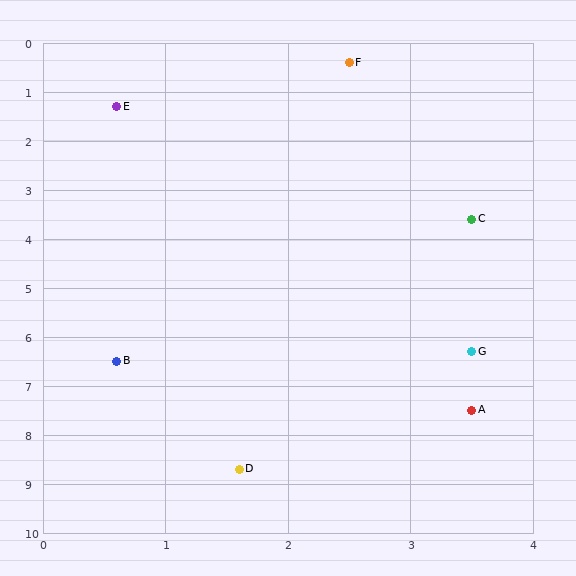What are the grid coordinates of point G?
Point G is at approximately (3.5, 6.3).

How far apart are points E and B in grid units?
Points E and B are about 5.2 grid units apart.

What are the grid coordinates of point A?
Point A is at approximately (3.5, 7.5).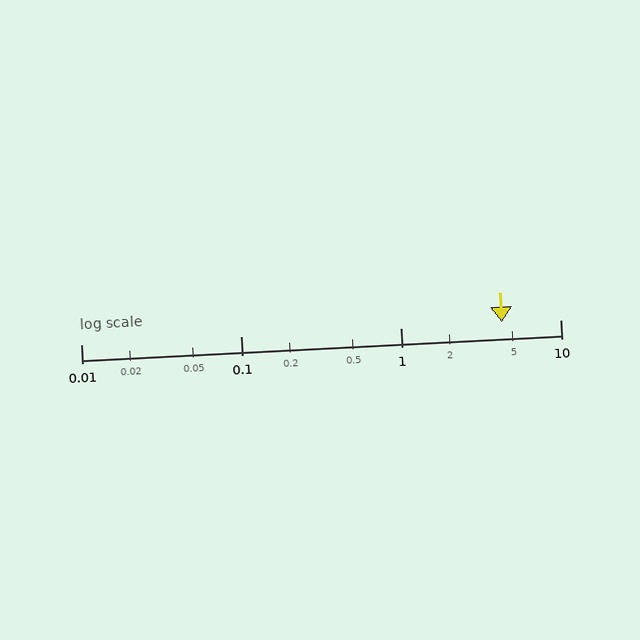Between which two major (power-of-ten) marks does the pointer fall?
The pointer is between 1 and 10.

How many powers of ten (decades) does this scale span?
The scale spans 3 decades, from 0.01 to 10.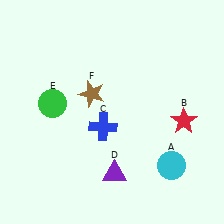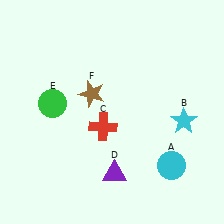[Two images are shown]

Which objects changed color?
B changed from red to cyan. C changed from blue to red.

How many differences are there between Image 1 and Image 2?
There are 2 differences between the two images.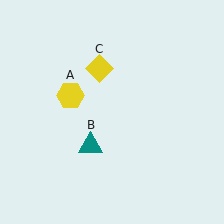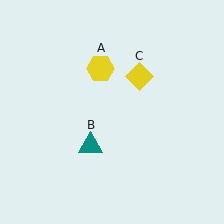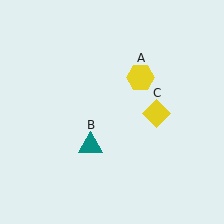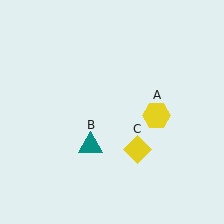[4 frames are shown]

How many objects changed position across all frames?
2 objects changed position: yellow hexagon (object A), yellow diamond (object C).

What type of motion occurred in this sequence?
The yellow hexagon (object A), yellow diamond (object C) rotated clockwise around the center of the scene.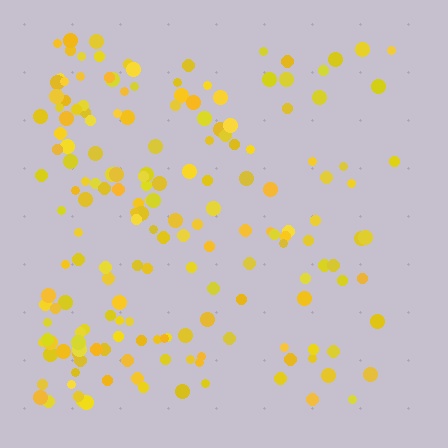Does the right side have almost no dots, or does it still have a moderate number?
Still a moderate number, just noticeably fewer than the left.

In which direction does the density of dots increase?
From right to left, with the left side densest.